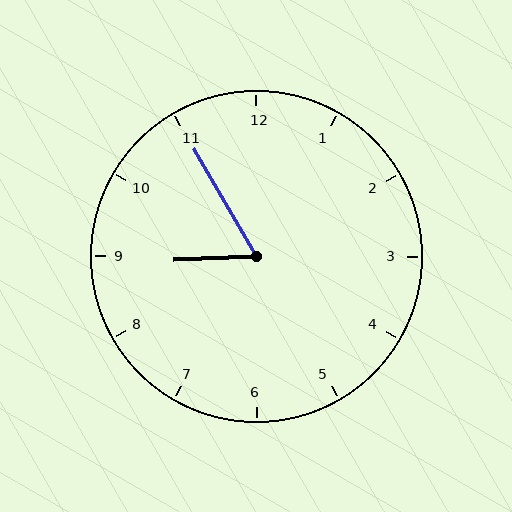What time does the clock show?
8:55.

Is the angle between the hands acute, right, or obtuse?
It is acute.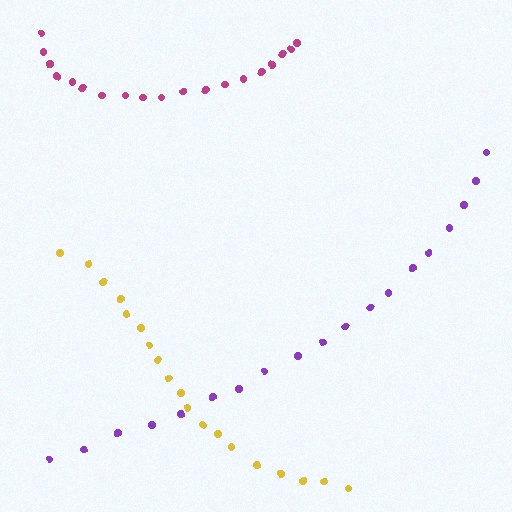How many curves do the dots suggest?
There are 3 distinct paths.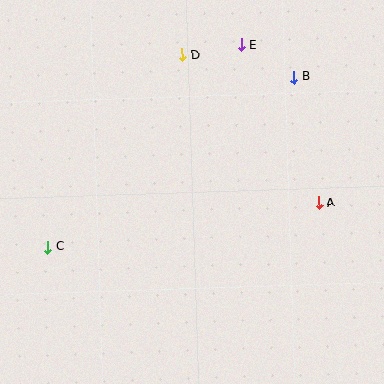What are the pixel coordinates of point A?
Point A is at (319, 203).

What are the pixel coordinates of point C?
Point C is at (47, 247).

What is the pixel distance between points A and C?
The distance between A and C is 275 pixels.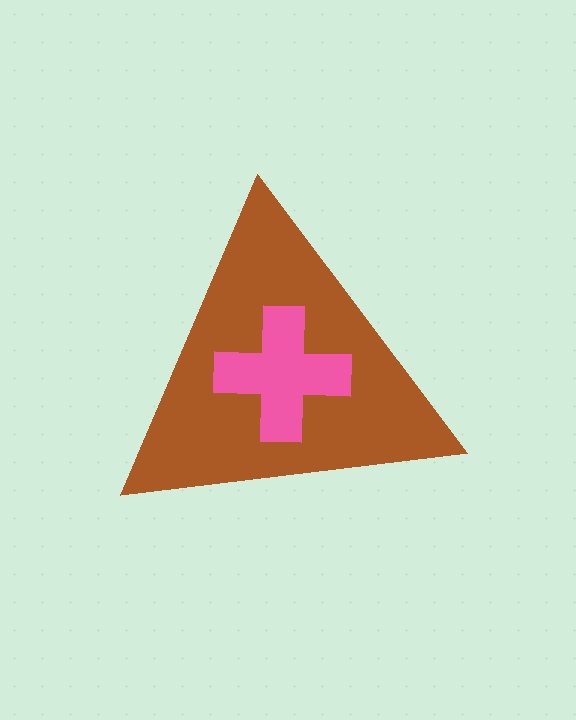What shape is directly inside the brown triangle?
The pink cross.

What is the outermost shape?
The brown triangle.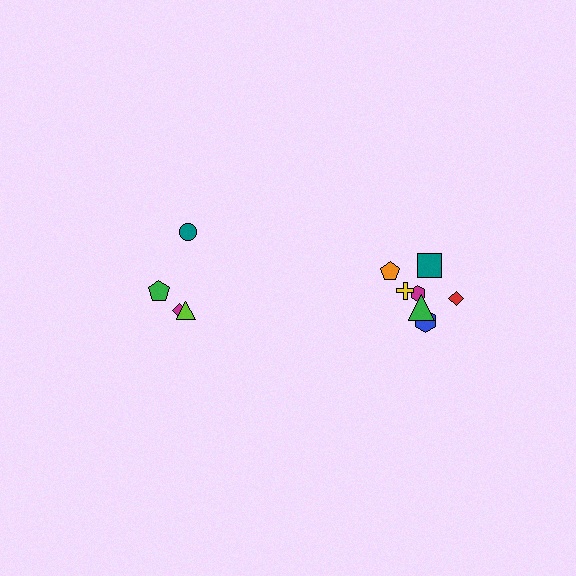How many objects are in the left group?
There are 4 objects.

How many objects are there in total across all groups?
There are 11 objects.